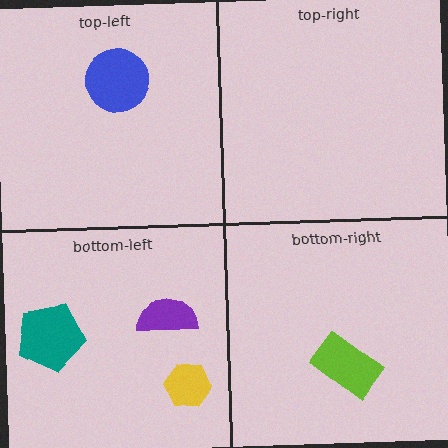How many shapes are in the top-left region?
1.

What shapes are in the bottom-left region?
The teal pentagon, the purple semicircle, the yellow hexagon.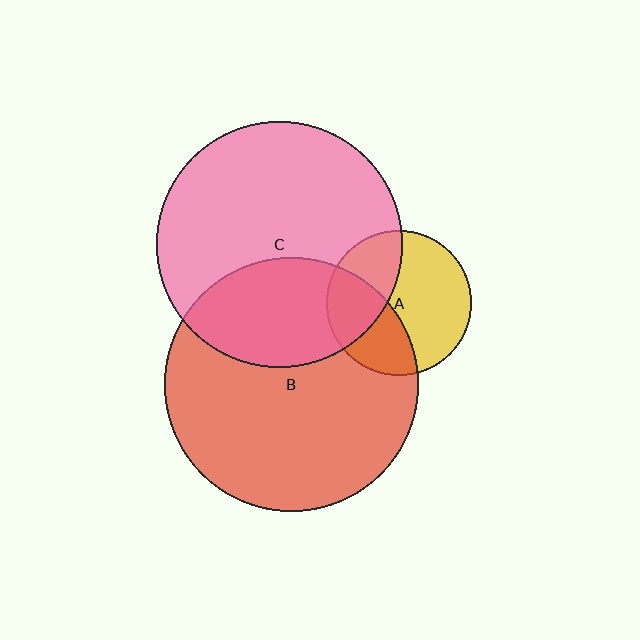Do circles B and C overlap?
Yes.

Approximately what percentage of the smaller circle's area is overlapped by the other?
Approximately 35%.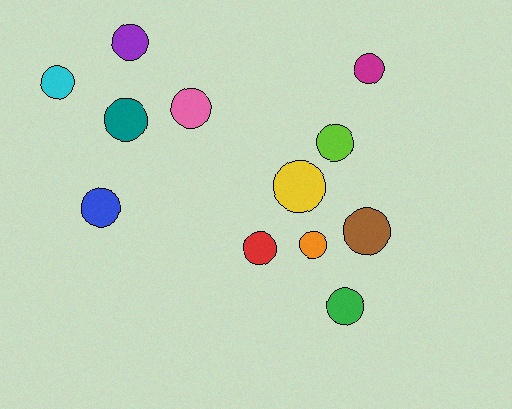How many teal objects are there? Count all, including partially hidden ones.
There is 1 teal object.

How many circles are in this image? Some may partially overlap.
There are 12 circles.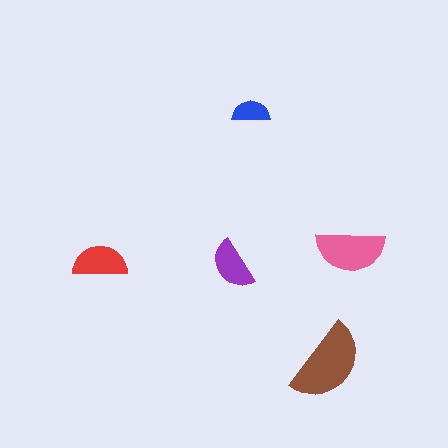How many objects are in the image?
There are 5 objects in the image.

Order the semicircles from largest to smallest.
the brown one, the pink one, the red one, the purple one, the blue one.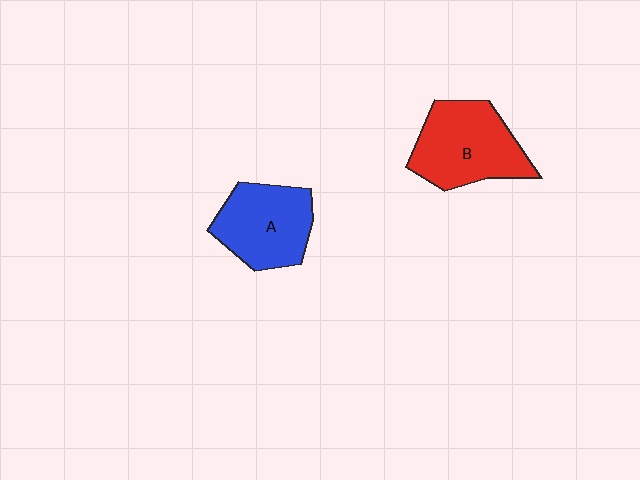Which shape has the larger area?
Shape B (red).